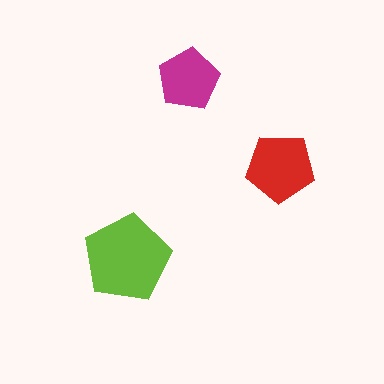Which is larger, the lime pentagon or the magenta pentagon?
The lime one.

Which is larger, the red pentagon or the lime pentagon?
The lime one.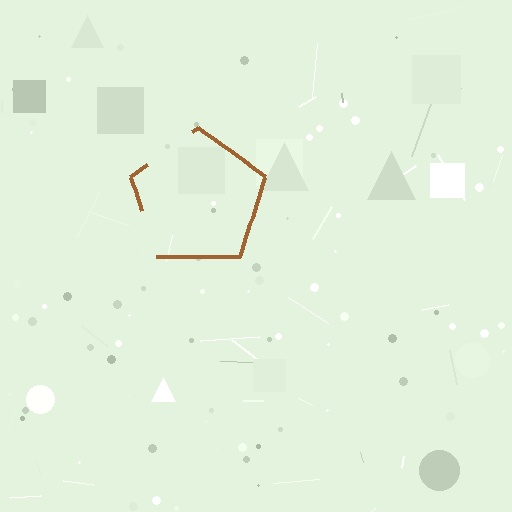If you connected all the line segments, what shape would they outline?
They would outline a pentagon.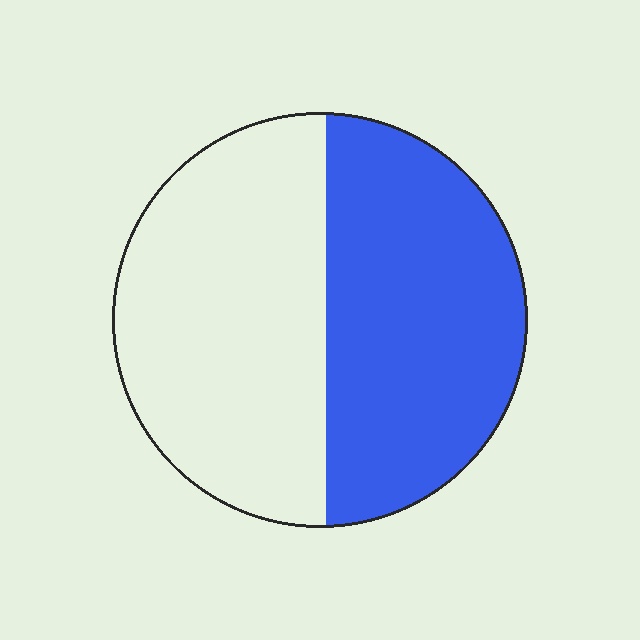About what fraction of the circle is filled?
About one half (1/2).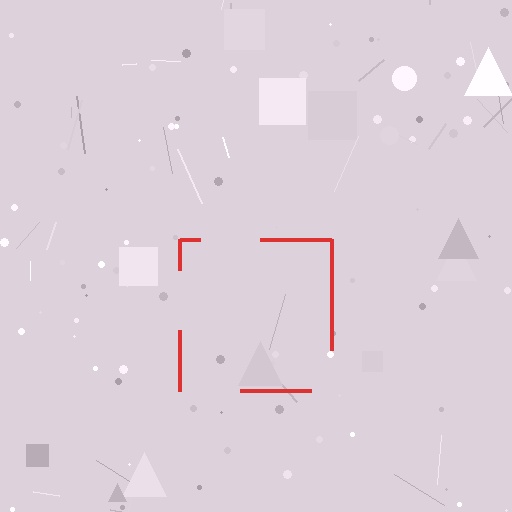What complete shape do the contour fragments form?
The contour fragments form a square.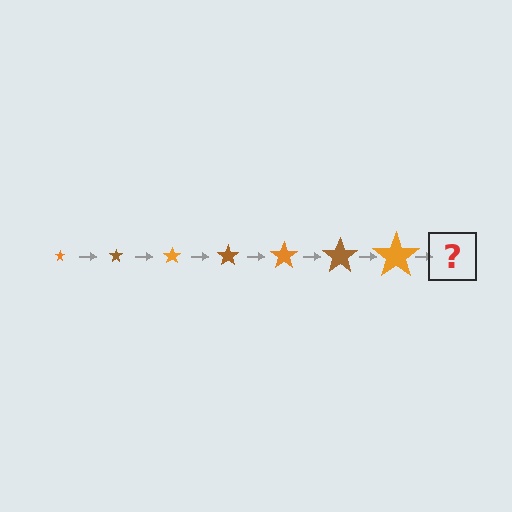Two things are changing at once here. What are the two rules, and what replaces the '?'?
The two rules are that the star grows larger each step and the color cycles through orange and brown. The '?' should be a brown star, larger than the previous one.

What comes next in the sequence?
The next element should be a brown star, larger than the previous one.